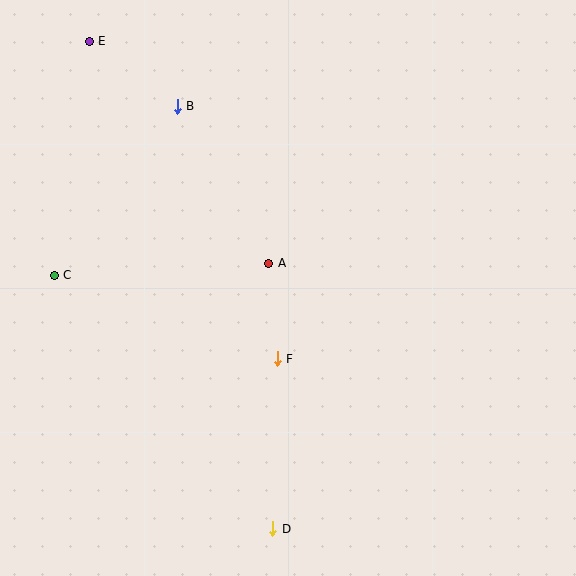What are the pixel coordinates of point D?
Point D is at (273, 529).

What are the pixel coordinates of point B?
Point B is at (177, 106).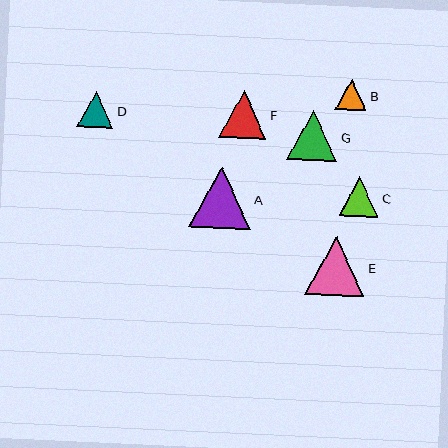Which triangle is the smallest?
Triangle B is the smallest with a size of approximately 31 pixels.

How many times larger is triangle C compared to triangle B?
Triangle C is approximately 1.3 times the size of triangle B.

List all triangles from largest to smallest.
From largest to smallest: A, E, G, F, C, D, B.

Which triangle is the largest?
Triangle A is the largest with a size of approximately 62 pixels.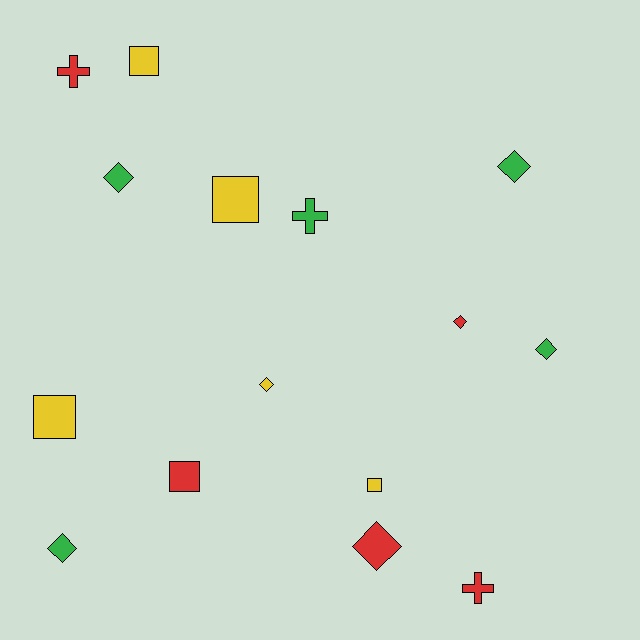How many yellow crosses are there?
There are no yellow crosses.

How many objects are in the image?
There are 15 objects.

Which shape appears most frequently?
Diamond, with 7 objects.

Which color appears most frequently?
Red, with 5 objects.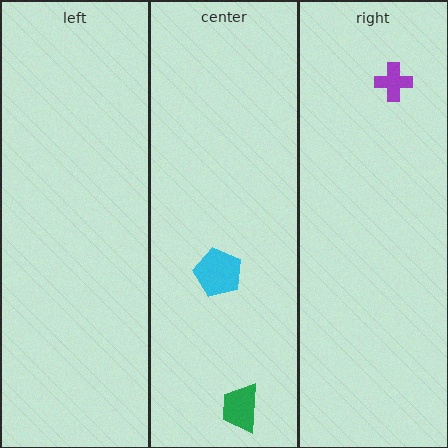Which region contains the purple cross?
The right region.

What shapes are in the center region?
The cyan pentagon, the green trapezoid.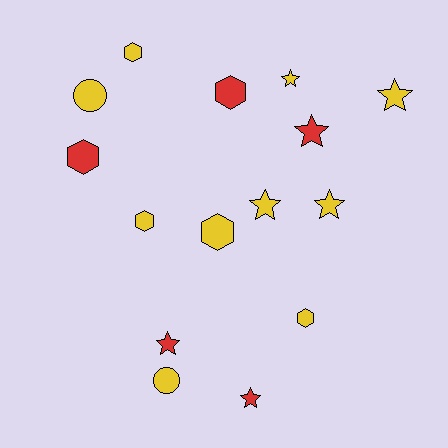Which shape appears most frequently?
Star, with 7 objects.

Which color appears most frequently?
Yellow, with 10 objects.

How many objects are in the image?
There are 15 objects.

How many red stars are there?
There are 3 red stars.